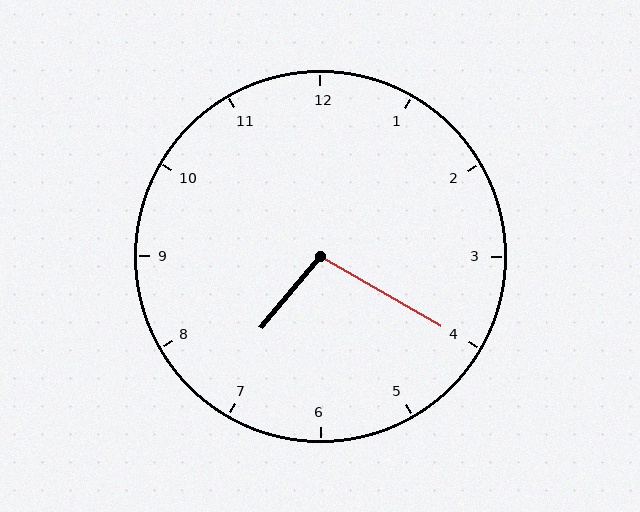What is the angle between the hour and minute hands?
Approximately 100 degrees.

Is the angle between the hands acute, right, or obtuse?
It is obtuse.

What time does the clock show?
7:20.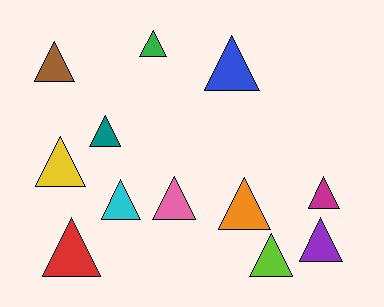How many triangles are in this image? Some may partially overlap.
There are 12 triangles.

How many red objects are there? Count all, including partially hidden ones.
There is 1 red object.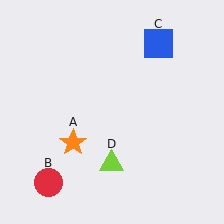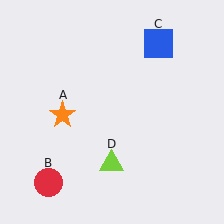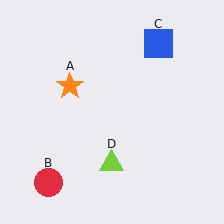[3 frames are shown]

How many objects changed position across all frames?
1 object changed position: orange star (object A).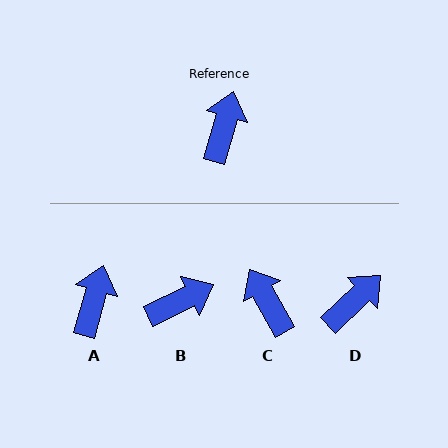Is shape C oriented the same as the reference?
No, it is off by about 45 degrees.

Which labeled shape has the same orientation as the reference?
A.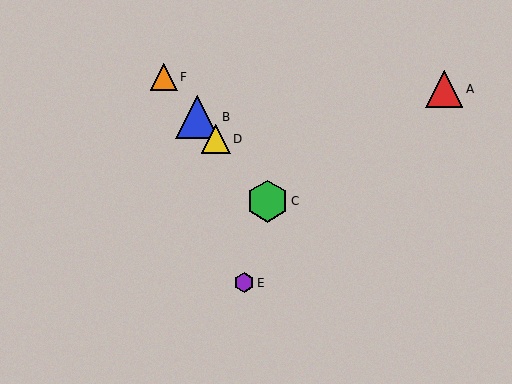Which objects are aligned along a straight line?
Objects B, C, D, F are aligned along a straight line.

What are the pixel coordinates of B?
Object B is at (197, 117).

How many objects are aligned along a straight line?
4 objects (B, C, D, F) are aligned along a straight line.